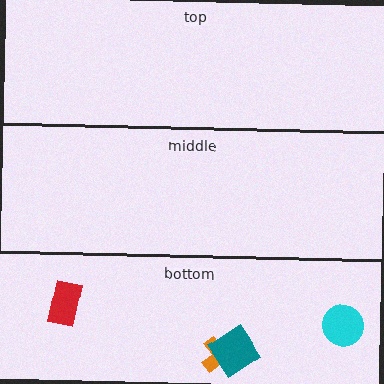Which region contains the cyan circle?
The bottom region.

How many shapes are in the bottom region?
4.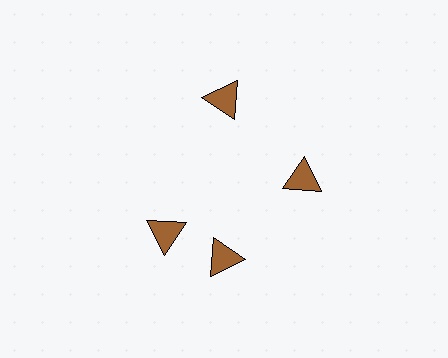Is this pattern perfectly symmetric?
No. The 4 brown triangles are arranged in a ring, but one element near the 9 o'clock position is rotated out of alignment along the ring, breaking the 4-fold rotational symmetry.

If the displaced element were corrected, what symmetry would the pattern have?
It would have 4-fold rotational symmetry — the pattern would map onto itself every 90 degrees.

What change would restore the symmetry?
The symmetry would be restored by rotating it back into even spacing with its neighbors so that all 4 triangles sit at equal angles and equal distance from the center.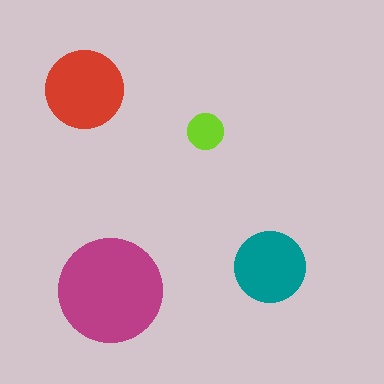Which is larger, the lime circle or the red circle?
The red one.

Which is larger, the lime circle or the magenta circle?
The magenta one.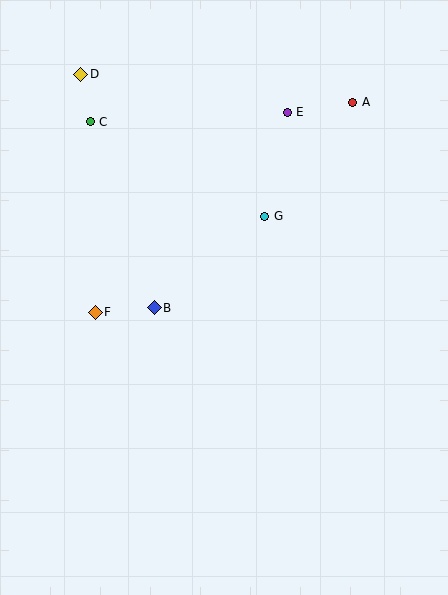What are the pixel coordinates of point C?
Point C is at (90, 122).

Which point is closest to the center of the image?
Point B at (154, 308) is closest to the center.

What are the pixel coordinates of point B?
Point B is at (154, 308).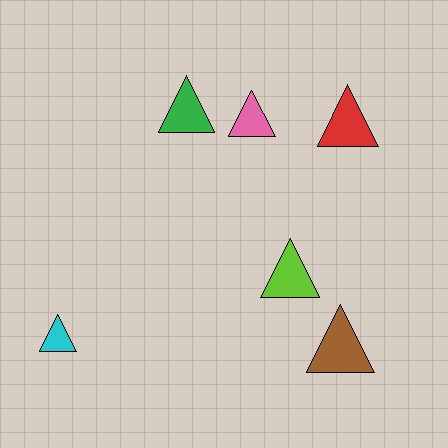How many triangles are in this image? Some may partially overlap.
There are 6 triangles.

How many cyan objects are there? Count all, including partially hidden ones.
There is 1 cyan object.